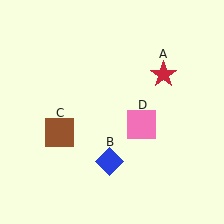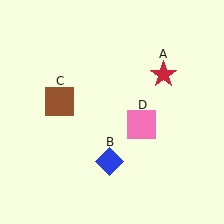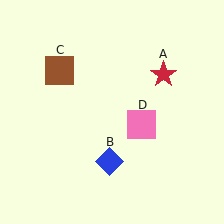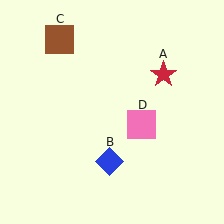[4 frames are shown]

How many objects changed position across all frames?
1 object changed position: brown square (object C).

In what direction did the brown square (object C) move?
The brown square (object C) moved up.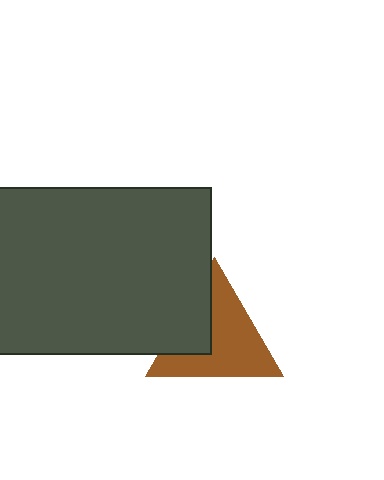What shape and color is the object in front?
The object in front is a dark gray rectangle.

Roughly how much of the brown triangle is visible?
Most of it is visible (roughly 70%).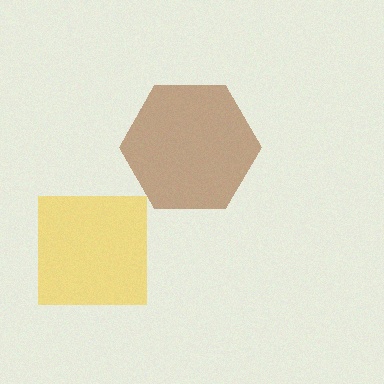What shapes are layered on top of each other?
The layered shapes are: a yellow square, a brown hexagon.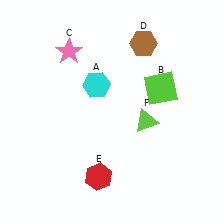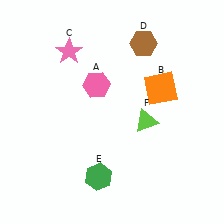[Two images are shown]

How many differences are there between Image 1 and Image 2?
There are 3 differences between the two images.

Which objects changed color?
A changed from cyan to pink. B changed from lime to orange. E changed from red to green.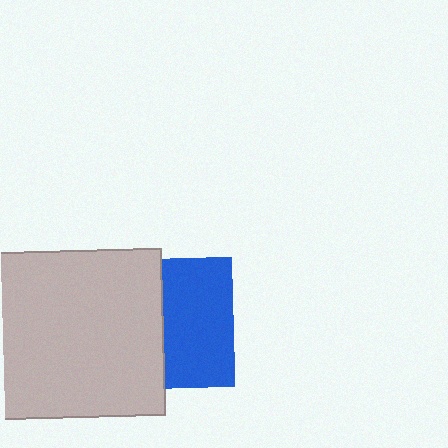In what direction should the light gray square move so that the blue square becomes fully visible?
The light gray square should move left. That is the shortest direction to clear the overlap and leave the blue square fully visible.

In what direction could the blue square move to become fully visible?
The blue square could move right. That would shift it out from behind the light gray square entirely.